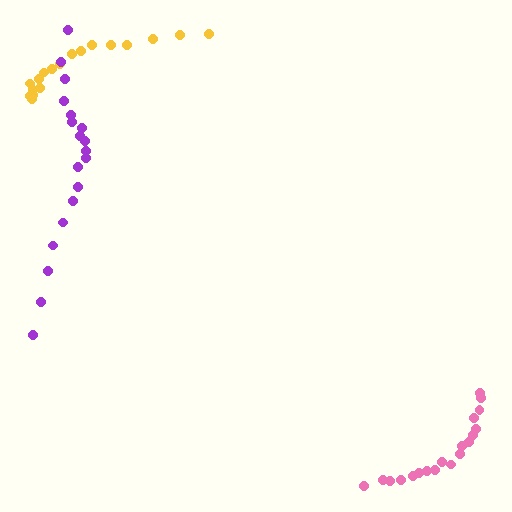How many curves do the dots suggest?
There are 3 distinct paths.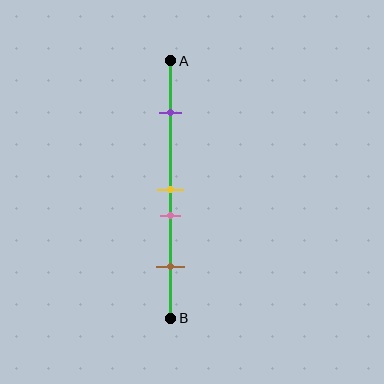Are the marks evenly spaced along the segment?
No, the marks are not evenly spaced.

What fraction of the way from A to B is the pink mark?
The pink mark is approximately 60% (0.6) of the way from A to B.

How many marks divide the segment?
There are 4 marks dividing the segment.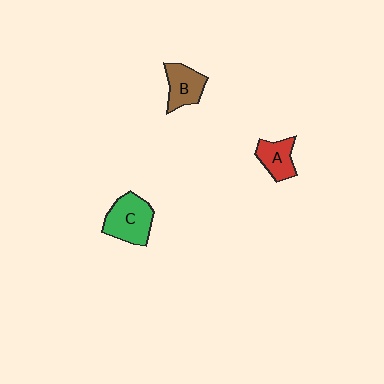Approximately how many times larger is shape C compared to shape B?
Approximately 1.4 times.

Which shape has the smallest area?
Shape A (red).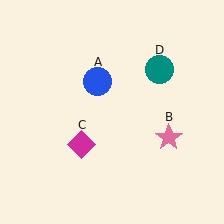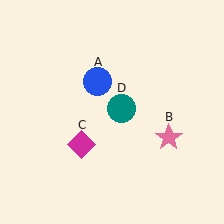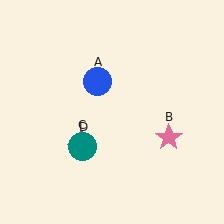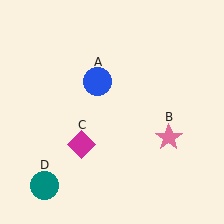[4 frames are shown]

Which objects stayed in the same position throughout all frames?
Blue circle (object A) and pink star (object B) and magenta diamond (object C) remained stationary.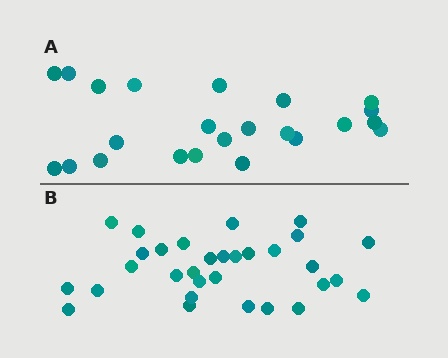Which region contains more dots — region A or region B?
Region B (the bottom region) has more dots.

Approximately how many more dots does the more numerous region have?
Region B has roughly 8 or so more dots than region A.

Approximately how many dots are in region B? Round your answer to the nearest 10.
About 30 dots. (The exact count is 31, which rounds to 30.)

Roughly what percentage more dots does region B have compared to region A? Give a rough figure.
About 35% more.